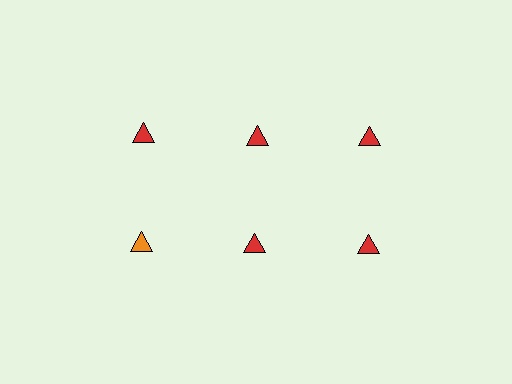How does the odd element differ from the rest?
It has a different color: orange instead of red.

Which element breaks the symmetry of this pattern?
The orange triangle in the second row, leftmost column breaks the symmetry. All other shapes are red triangles.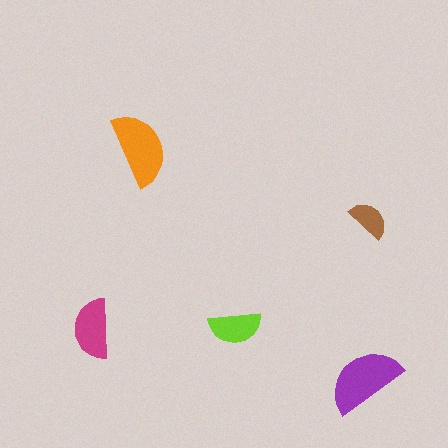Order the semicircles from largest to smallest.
the purple one, the orange one, the magenta one, the lime one, the brown one.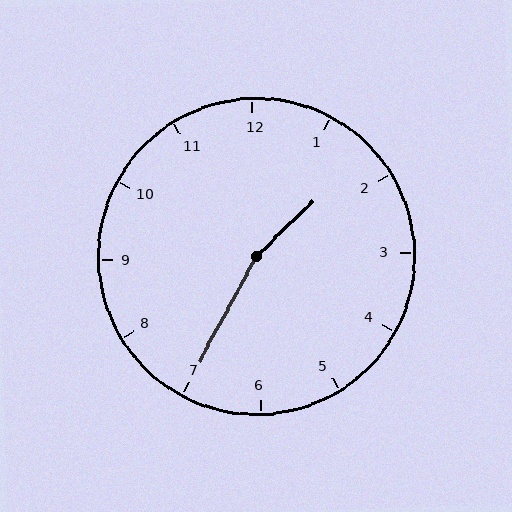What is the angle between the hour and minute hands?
Approximately 162 degrees.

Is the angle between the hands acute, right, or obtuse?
It is obtuse.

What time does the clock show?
1:35.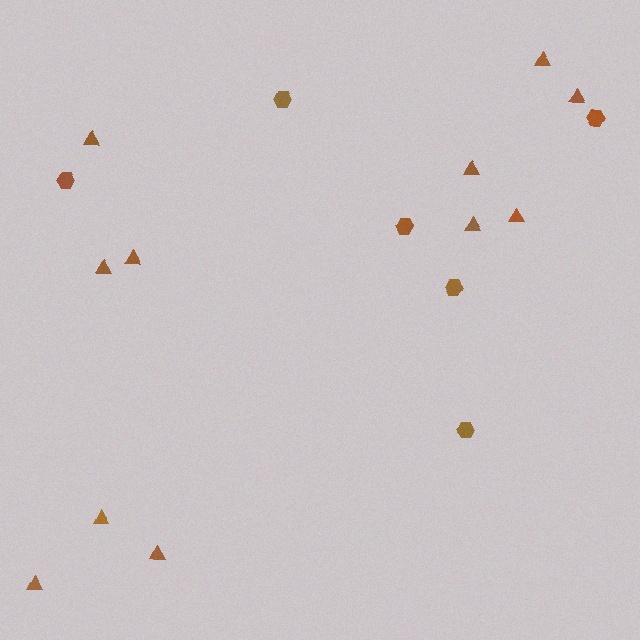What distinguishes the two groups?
There are 2 groups: one group of hexagons (6) and one group of triangles (11).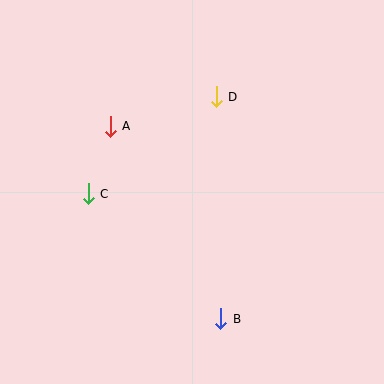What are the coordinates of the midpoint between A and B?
The midpoint between A and B is at (166, 222).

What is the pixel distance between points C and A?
The distance between C and A is 71 pixels.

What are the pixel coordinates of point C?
Point C is at (88, 194).